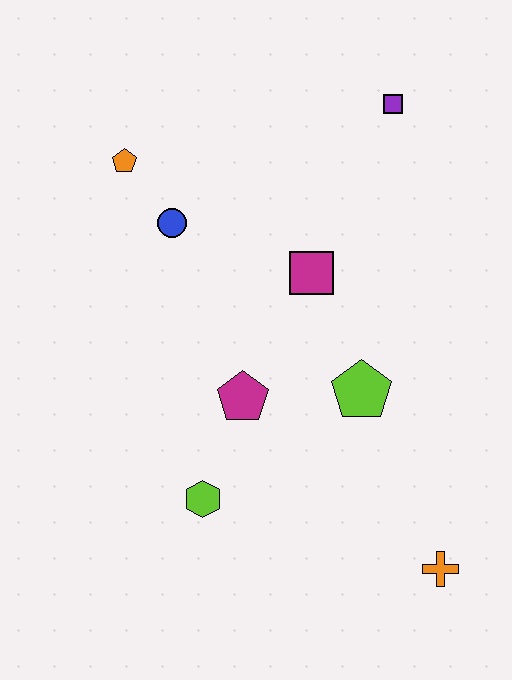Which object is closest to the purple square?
The magenta square is closest to the purple square.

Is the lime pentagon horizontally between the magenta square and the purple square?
Yes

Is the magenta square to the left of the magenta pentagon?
No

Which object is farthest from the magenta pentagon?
The purple square is farthest from the magenta pentagon.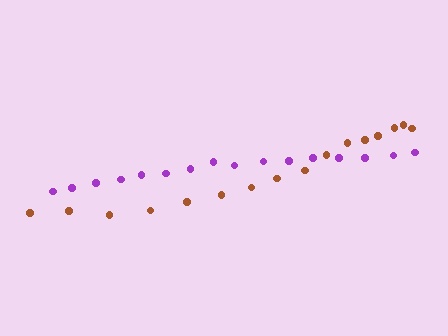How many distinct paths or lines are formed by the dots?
There are 2 distinct paths.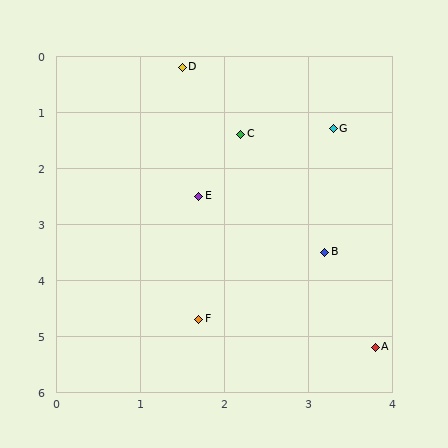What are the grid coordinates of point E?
Point E is at approximately (1.7, 2.5).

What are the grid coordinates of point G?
Point G is at approximately (3.3, 1.3).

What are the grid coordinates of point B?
Point B is at approximately (3.2, 3.5).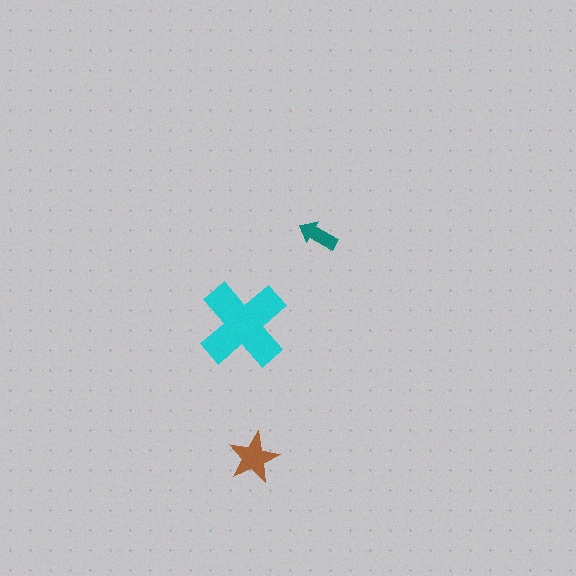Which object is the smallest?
The teal arrow.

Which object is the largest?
The cyan cross.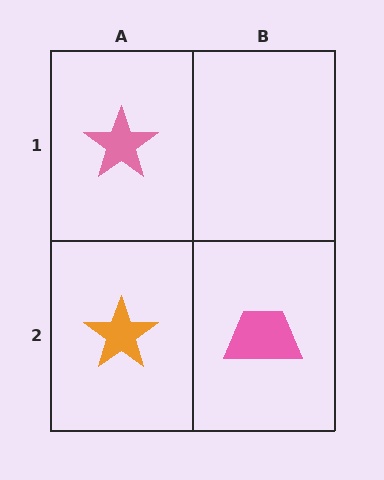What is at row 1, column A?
A pink star.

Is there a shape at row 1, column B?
No, that cell is empty.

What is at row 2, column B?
A pink trapezoid.